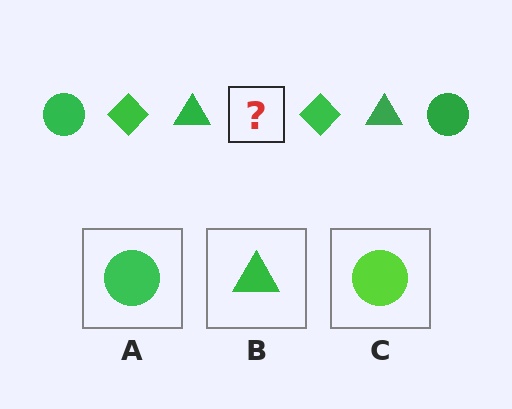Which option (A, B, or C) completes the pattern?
A.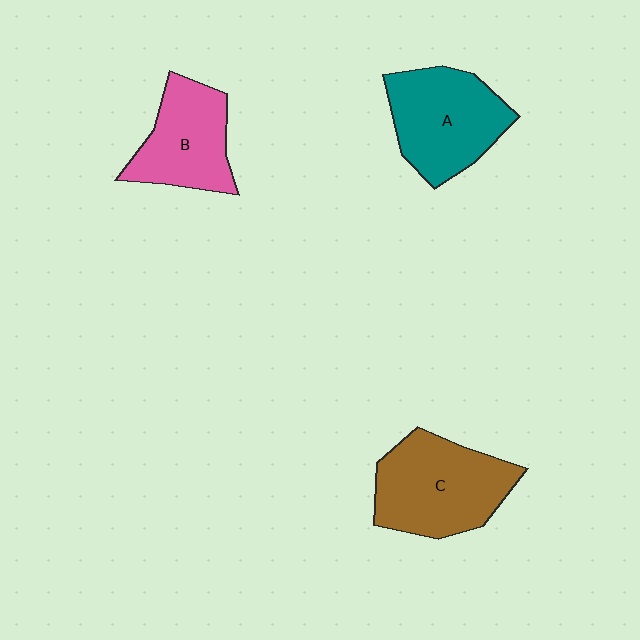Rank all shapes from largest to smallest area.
From largest to smallest: C (brown), A (teal), B (pink).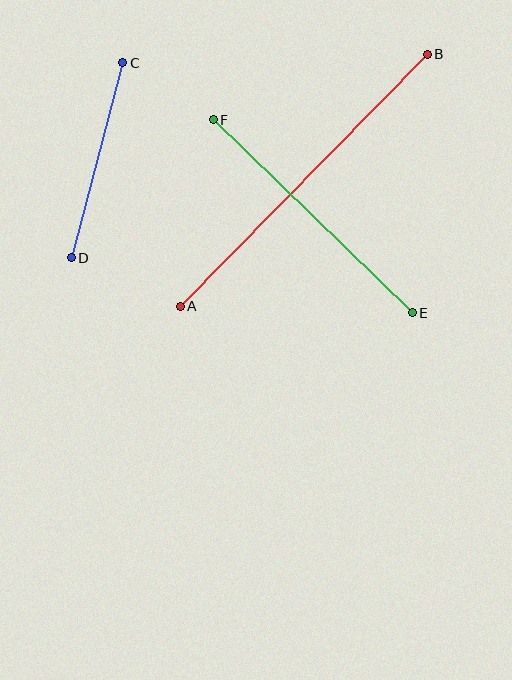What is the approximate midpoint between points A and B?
The midpoint is at approximately (304, 180) pixels.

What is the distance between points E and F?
The distance is approximately 277 pixels.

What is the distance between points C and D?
The distance is approximately 201 pixels.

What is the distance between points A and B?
The distance is approximately 352 pixels.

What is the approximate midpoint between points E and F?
The midpoint is at approximately (313, 216) pixels.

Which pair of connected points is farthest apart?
Points A and B are farthest apart.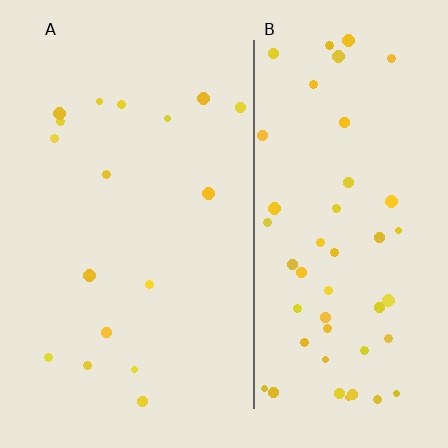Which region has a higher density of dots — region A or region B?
B (the right).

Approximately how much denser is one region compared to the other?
Approximately 3.0× — region B over region A.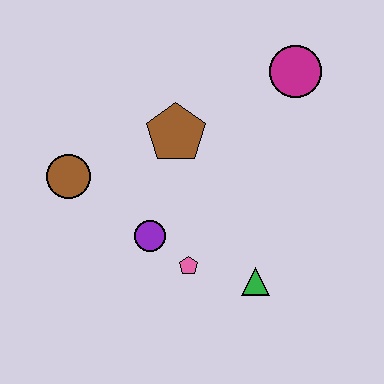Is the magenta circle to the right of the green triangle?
Yes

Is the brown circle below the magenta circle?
Yes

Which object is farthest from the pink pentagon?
The magenta circle is farthest from the pink pentagon.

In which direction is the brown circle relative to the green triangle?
The brown circle is to the left of the green triangle.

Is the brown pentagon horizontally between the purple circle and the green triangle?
Yes